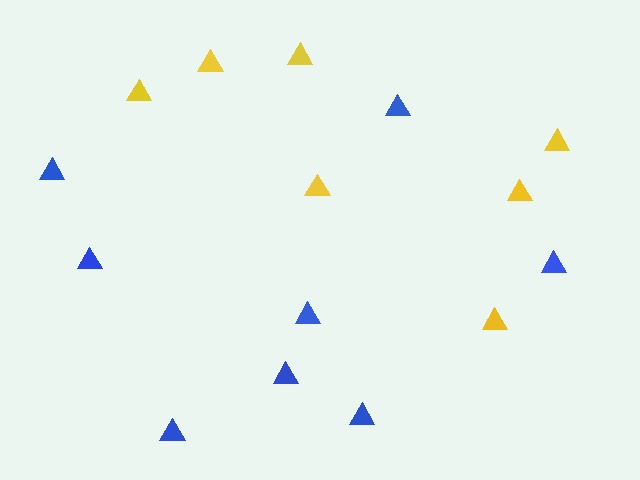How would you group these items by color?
There are 2 groups: one group of yellow triangles (7) and one group of blue triangles (8).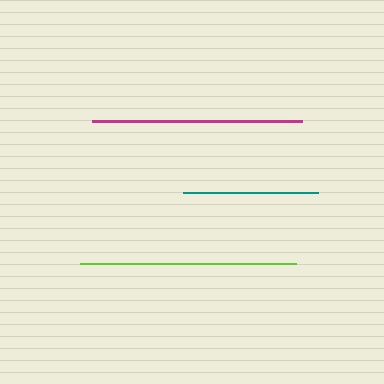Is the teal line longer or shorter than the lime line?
The lime line is longer than the teal line.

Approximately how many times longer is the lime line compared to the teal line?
The lime line is approximately 1.6 times the length of the teal line.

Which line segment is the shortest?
The teal line is the shortest at approximately 135 pixels.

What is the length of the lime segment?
The lime segment is approximately 216 pixels long.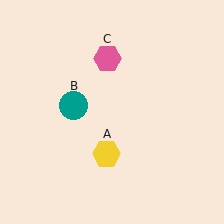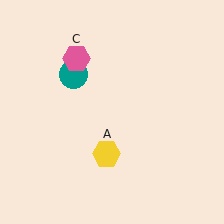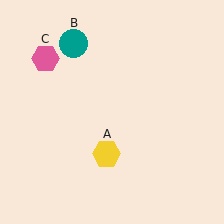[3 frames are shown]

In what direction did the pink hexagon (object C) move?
The pink hexagon (object C) moved left.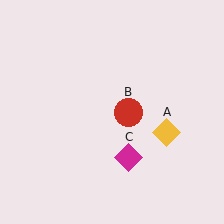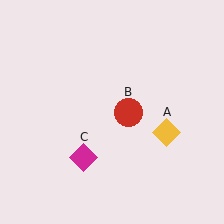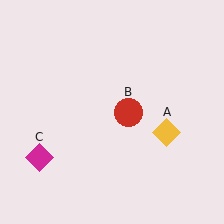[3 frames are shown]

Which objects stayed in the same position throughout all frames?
Yellow diamond (object A) and red circle (object B) remained stationary.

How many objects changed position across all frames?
1 object changed position: magenta diamond (object C).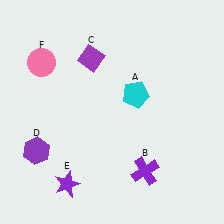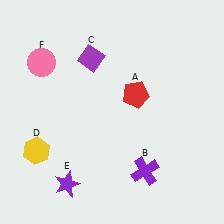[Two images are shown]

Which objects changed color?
A changed from cyan to red. D changed from purple to yellow.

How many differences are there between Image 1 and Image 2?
There are 2 differences between the two images.